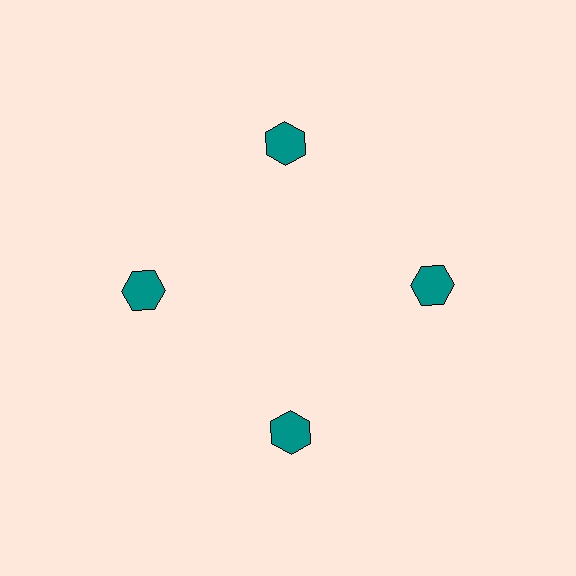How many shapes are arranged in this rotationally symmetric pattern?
There are 4 shapes, arranged in 4 groups of 1.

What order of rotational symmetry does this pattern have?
This pattern has 4-fold rotational symmetry.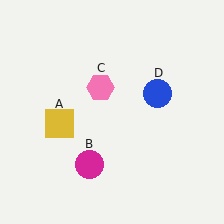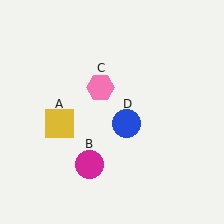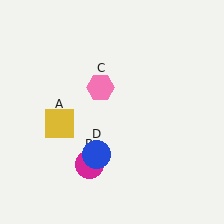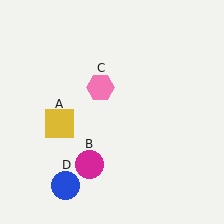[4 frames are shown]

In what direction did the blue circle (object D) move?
The blue circle (object D) moved down and to the left.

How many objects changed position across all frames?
1 object changed position: blue circle (object D).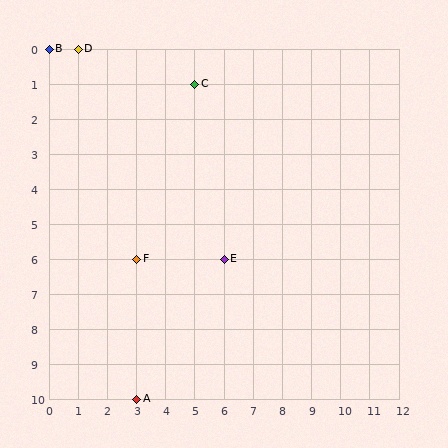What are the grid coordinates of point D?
Point D is at grid coordinates (1, 0).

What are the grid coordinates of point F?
Point F is at grid coordinates (3, 6).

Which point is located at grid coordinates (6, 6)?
Point E is at (6, 6).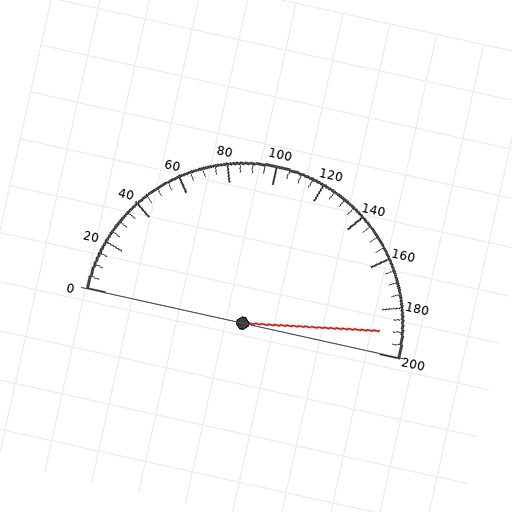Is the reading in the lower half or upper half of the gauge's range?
The reading is in the upper half of the range (0 to 200).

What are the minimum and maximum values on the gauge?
The gauge ranges from 0 to 200.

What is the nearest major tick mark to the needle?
The nearest major tick mark is 200.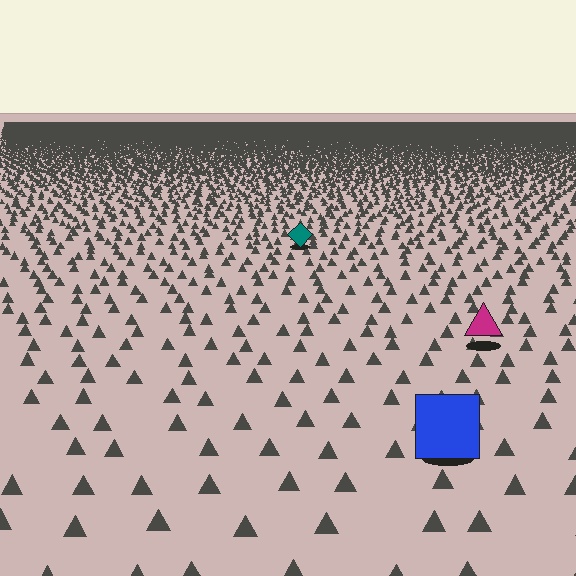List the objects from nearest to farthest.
From nearest to farthest: the blue square, the magenta triangle, the teal diamond.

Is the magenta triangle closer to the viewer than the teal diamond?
Yes. The magenta triangle is closer — you can tell from the texture gradient: the ground texture is coarser near it.